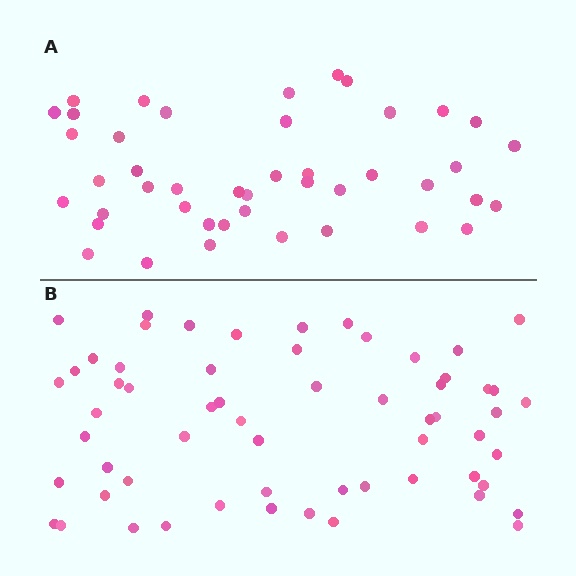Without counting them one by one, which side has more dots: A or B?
Region B (the bottom region) has more dots.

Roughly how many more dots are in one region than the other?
Region B has approximately 15 more dots than region A.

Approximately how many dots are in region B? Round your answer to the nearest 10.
About 60 dots.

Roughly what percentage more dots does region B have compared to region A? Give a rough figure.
About 35% more.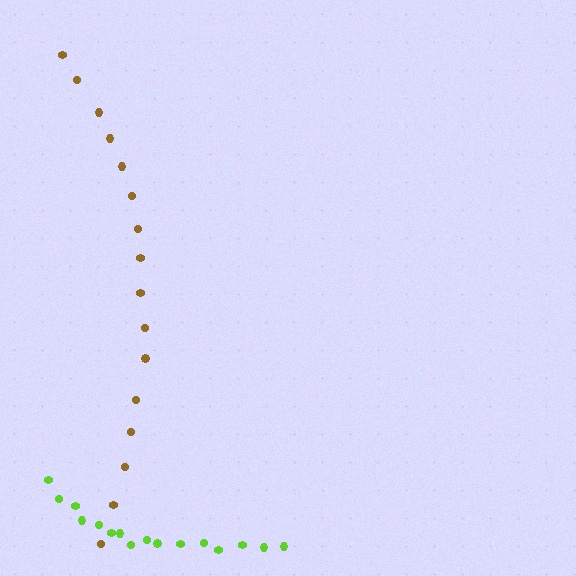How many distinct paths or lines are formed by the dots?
There are 2 distinct paths.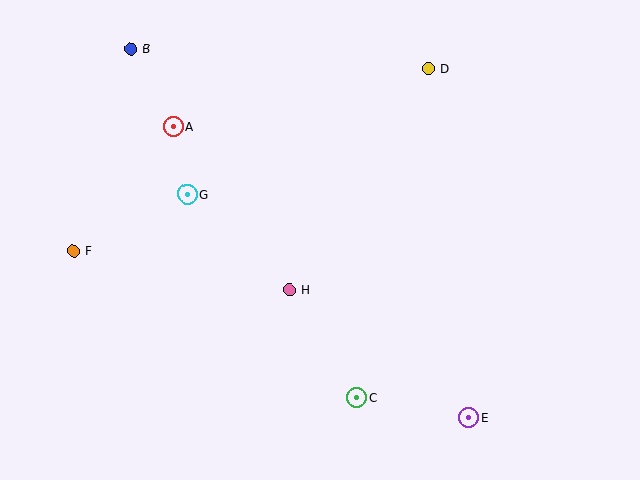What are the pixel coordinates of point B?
Point B is at (131, 49).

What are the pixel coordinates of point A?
Point A is at (173, 127).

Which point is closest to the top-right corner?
Point D is closest to the top-right corner.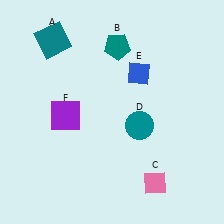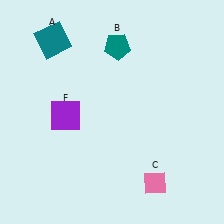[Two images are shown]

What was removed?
The teal circle (D), the blue diamond (E) were removed in Image 2.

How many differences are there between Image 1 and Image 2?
There are 2 differences between the two images.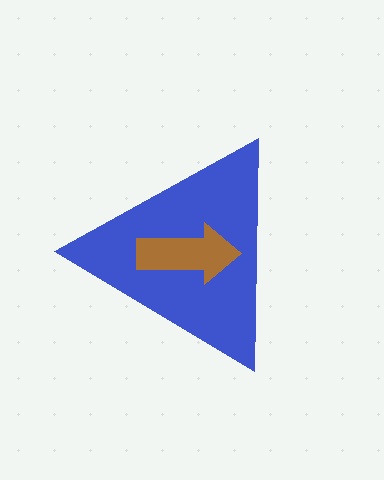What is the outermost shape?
The blue triangle.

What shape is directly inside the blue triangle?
The brown arrow.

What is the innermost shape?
The brown arrow.